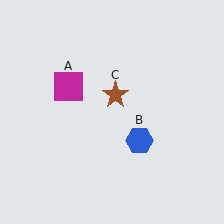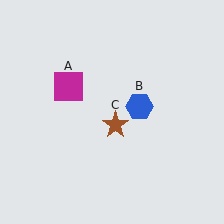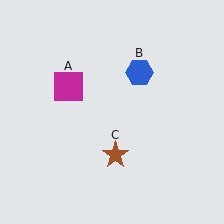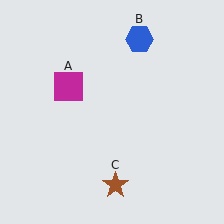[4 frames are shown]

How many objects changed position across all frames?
2 objects changed position: blue hexagon (object B), brown star (object C).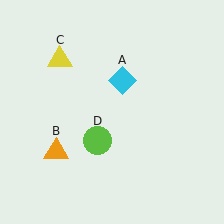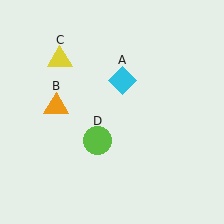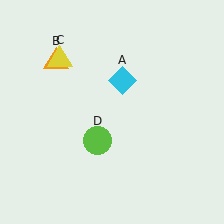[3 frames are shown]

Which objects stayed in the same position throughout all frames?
Cyan diamond (object A) and yellow triangle (object C) and lime circle (object D) remained stationary.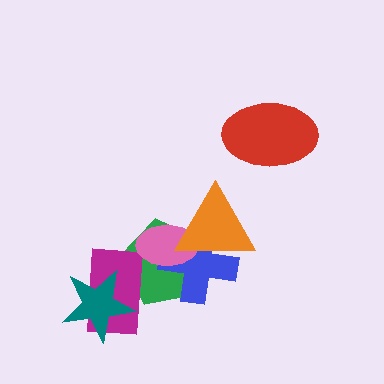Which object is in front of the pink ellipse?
The orange triangle is in front of the pink ellipse.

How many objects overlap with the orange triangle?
3 objects overlap with the orange triangle.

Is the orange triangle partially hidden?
No, no other shape covers it.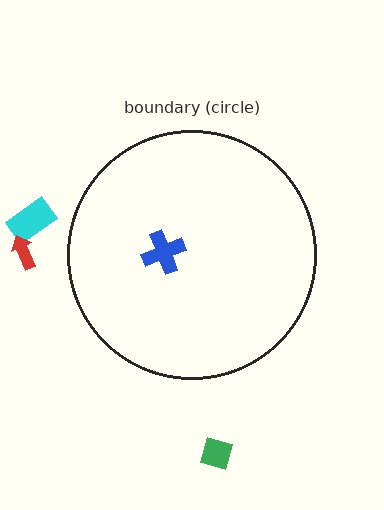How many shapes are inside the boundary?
1 inside, 3 outside.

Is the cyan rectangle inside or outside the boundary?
Outside.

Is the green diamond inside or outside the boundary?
Outside.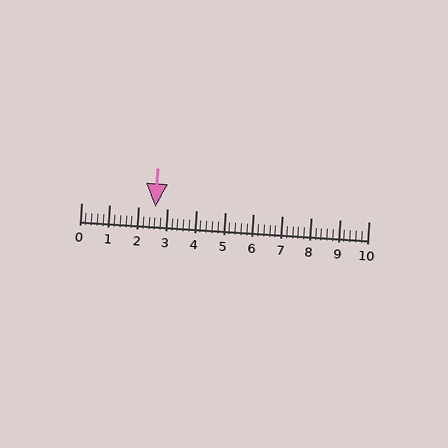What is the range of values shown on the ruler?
The ruler shows values from 0 to 10.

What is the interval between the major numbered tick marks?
The major tick marks are spaced 1 units apart.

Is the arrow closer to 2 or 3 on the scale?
The arrow is closer to 3.